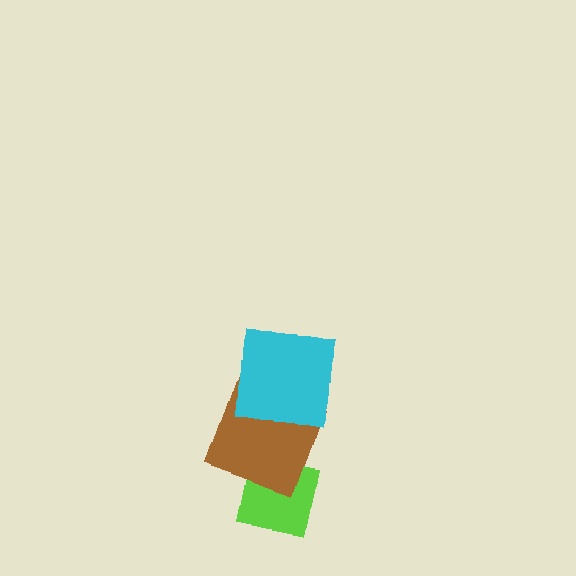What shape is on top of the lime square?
The brown square is on top of the lime square.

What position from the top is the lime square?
The lime square is 3rd from the top.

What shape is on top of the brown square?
The cyan square is on top of the brown square.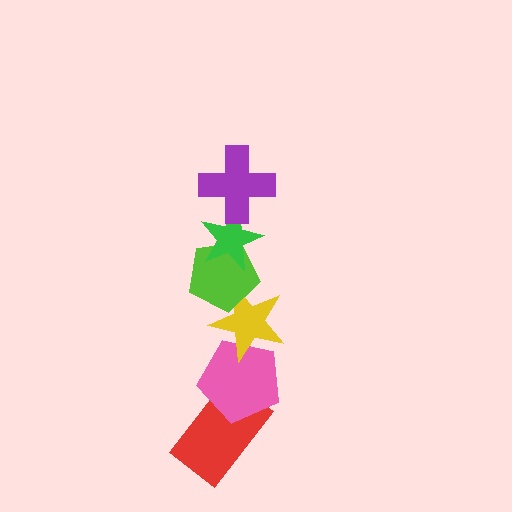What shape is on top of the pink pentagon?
The yellow star is on top of the pink pentagon.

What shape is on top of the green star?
The purple cross is on top of the green star.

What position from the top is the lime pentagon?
The lime pentagon is 3rd from the top.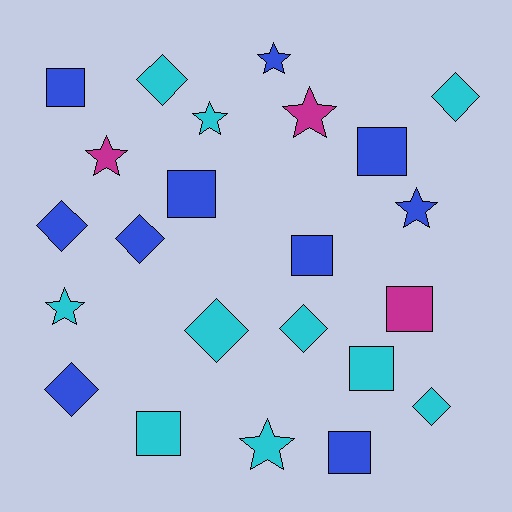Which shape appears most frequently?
Diamond, with 8 objects.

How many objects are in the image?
There are 23 objects.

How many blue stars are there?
There are 2 blue stars.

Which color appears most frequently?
Blue, with 10 objects.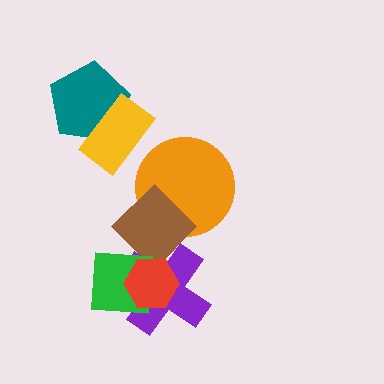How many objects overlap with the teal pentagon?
1 object overlaps with the teal pentagon.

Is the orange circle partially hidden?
Yes, it is partially covered by another shape.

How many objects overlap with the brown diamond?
4 objects overlap with the brown diamond.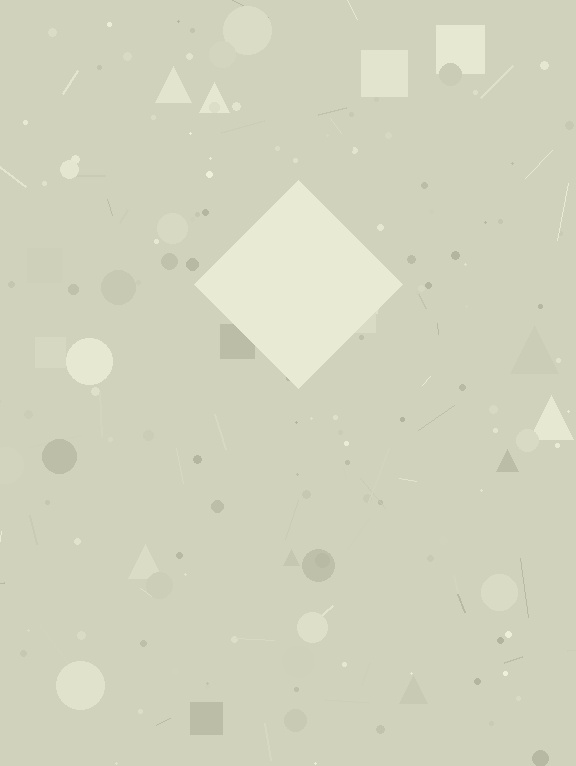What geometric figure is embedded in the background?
A diamond is embedded in the background.